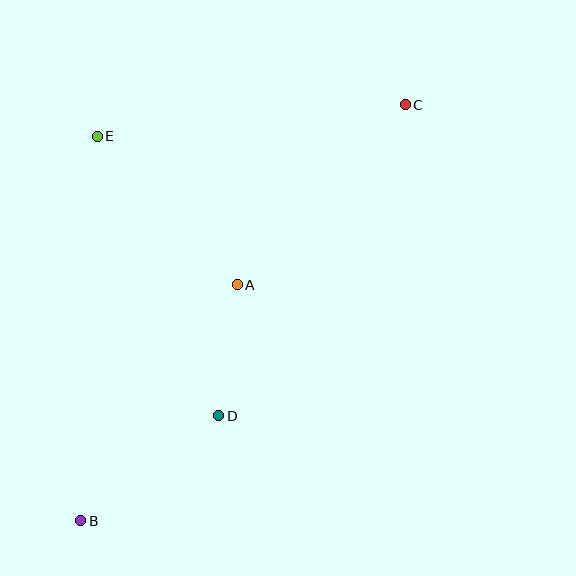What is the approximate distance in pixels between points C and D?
The distance between C and D is approximately 363 pixels.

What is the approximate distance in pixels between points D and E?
The distance between D and E is approximately 305 pixels.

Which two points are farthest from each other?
Points B and C are farthest from each other.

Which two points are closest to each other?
Points A and D are closest to each other.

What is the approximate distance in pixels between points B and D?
The distance between B and D is approximately 173 pixels.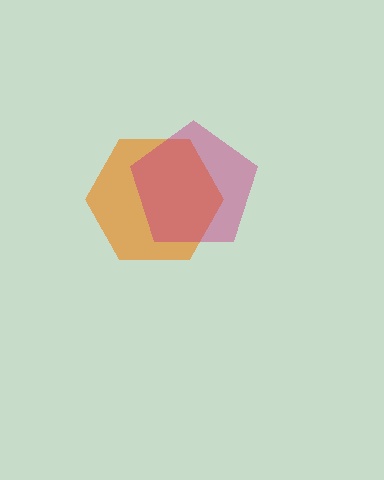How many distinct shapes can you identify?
There are 2 distinct shapes: an orange hexagon, a magenta pentagon.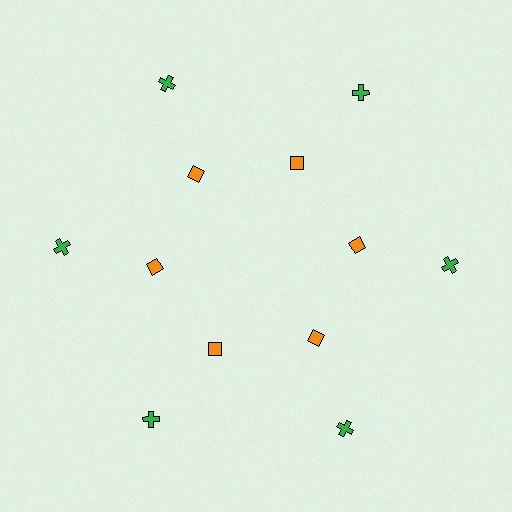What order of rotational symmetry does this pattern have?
This pattern has 6-fold rotational symmetry.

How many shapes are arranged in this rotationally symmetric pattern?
There are 12 shapes, arranged in 6 groups of 2.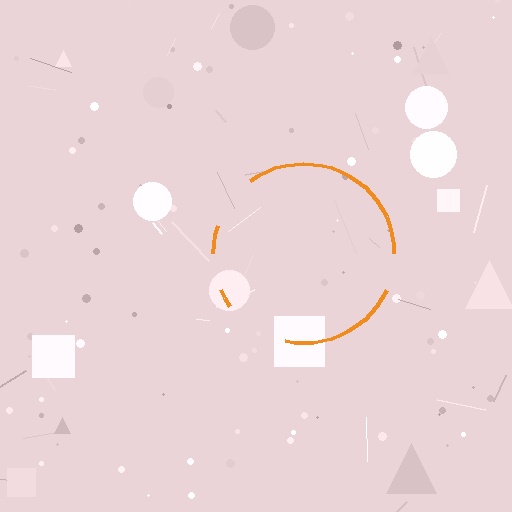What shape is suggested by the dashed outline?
The dashed outline suggests a circle.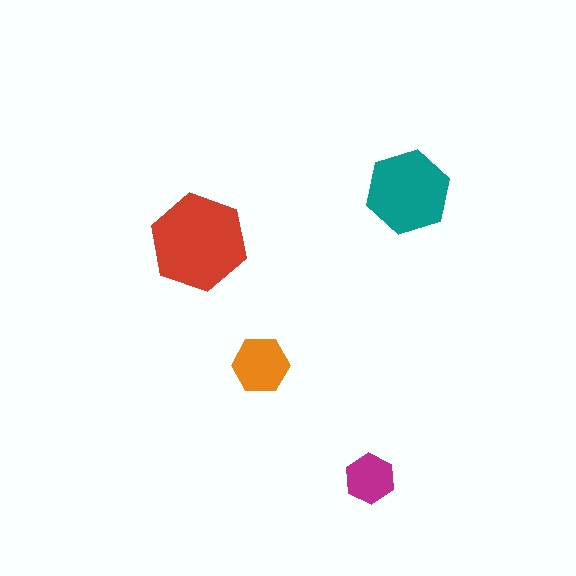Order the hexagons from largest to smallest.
the red one, the teal one, the orange one, the magenta one.